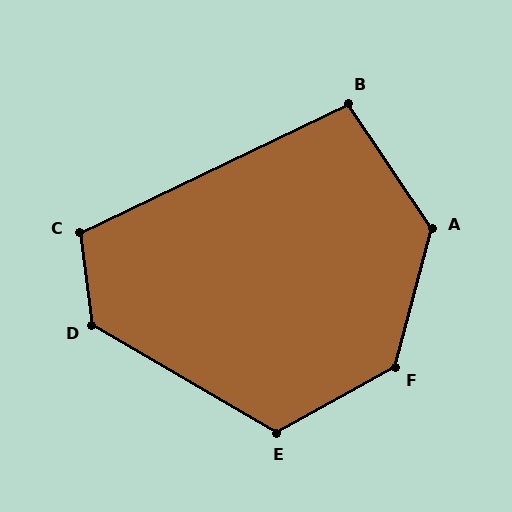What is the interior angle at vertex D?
Approximately 128 degrees (obtuse).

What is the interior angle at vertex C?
Approximately 108 degrees (obtuse).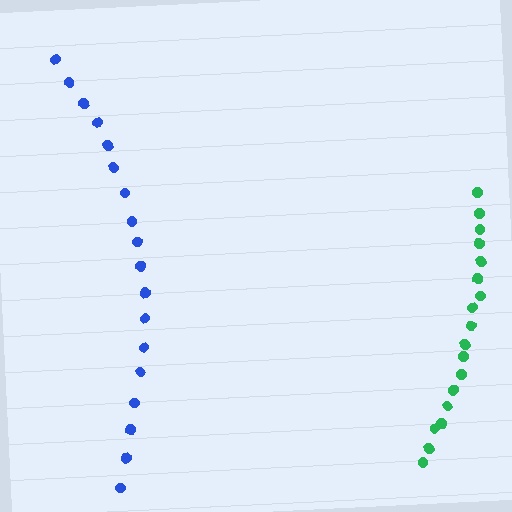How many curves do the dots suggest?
There are 2 distinct paths.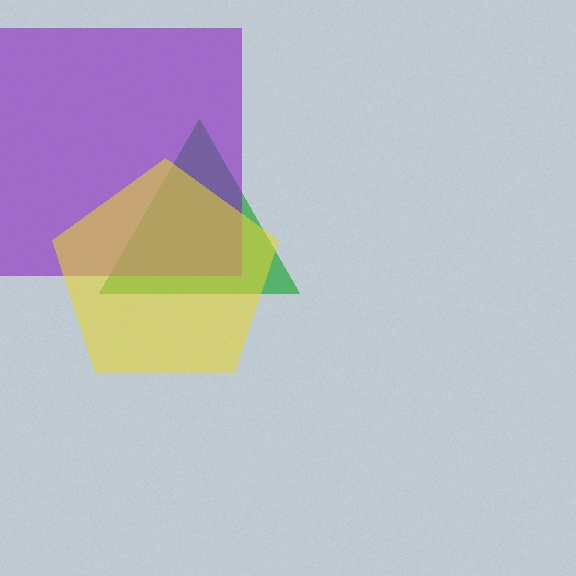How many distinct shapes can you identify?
There are 3 distinct shapes: a green triangle, a purple square, a yellow pentagon.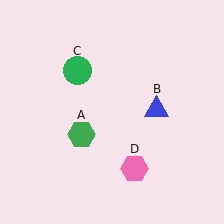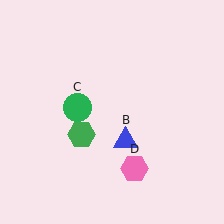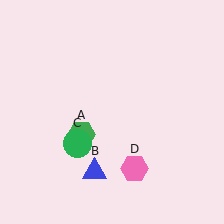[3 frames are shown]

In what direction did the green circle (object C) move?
The green circle (object C) moved down.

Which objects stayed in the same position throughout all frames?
Green hexagon (object A) and pink hexagon (object D) remained stationary.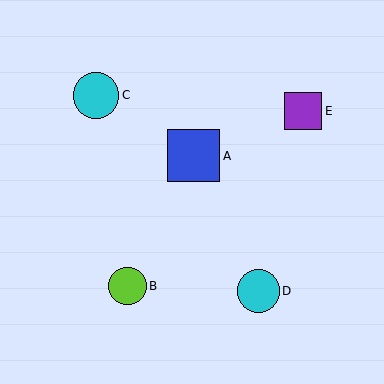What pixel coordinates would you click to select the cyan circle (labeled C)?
Click at (96, 95) to select the cyan circle C.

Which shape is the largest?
The blue square (labeled A) is the largest.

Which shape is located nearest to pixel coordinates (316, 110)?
The purple square (labeled E) at (303, 111) is nearest to that location.